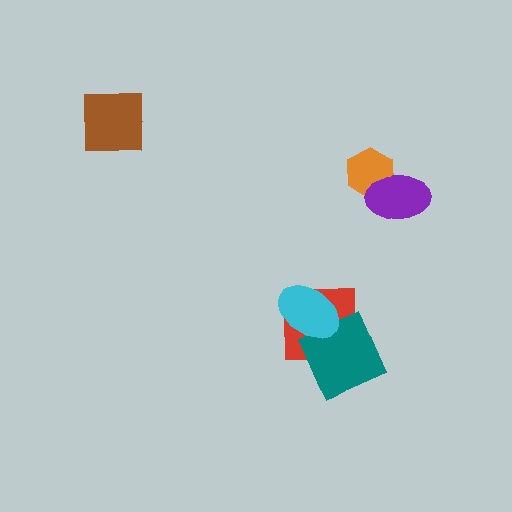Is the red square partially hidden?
Yes, it is partially covered by another shape.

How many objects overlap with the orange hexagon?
1 object overlaps with the orange hexagon.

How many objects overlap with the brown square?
0 objects overlap with the brown square.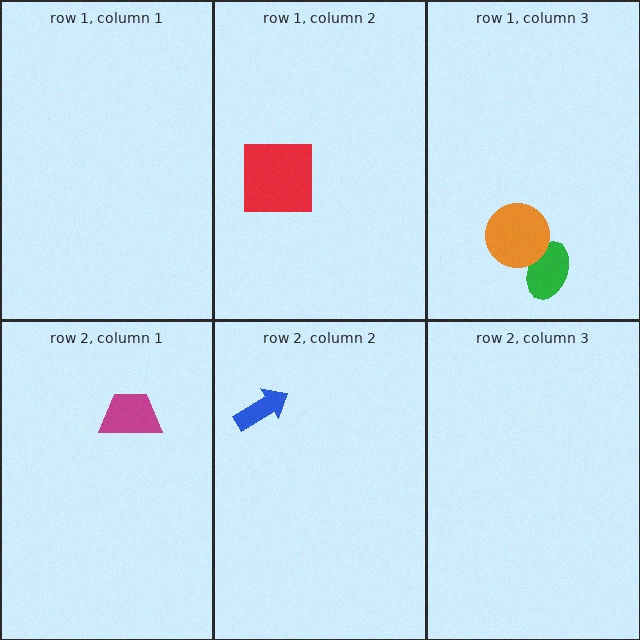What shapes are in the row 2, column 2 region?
The blue arrow.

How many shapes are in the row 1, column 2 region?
1.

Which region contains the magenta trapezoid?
The row 2, column 1 region.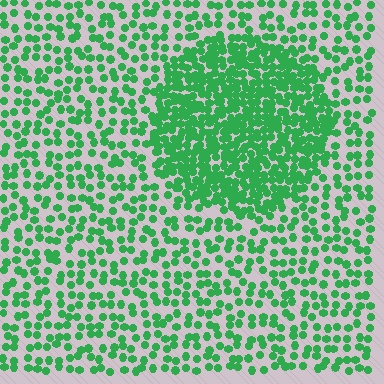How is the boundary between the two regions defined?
The boundary is defined by a change in element density (approximately 2.3x ratio). All elements are the same color, size, and shape.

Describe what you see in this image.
The image contains small green elements arranged at two different densities. A circle-shaped region is visible where the elements are more densely packed than the surrounding area.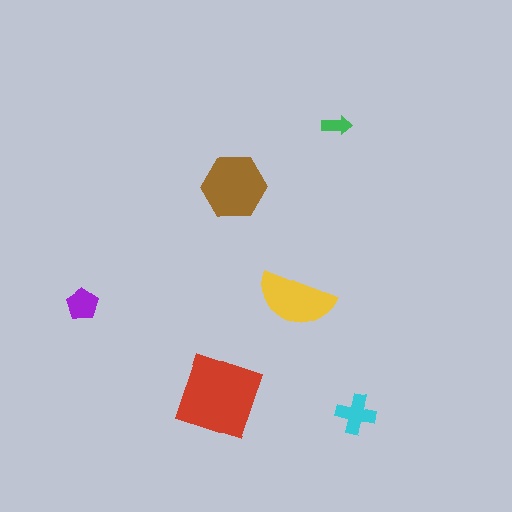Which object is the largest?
The red diamond.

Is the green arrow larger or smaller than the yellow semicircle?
Smaller.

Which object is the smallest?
The green arrow.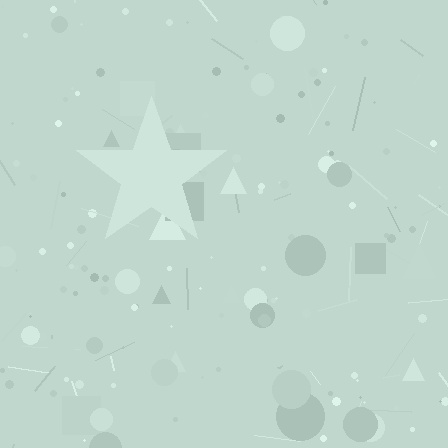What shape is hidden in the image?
A star is hidden in the image.